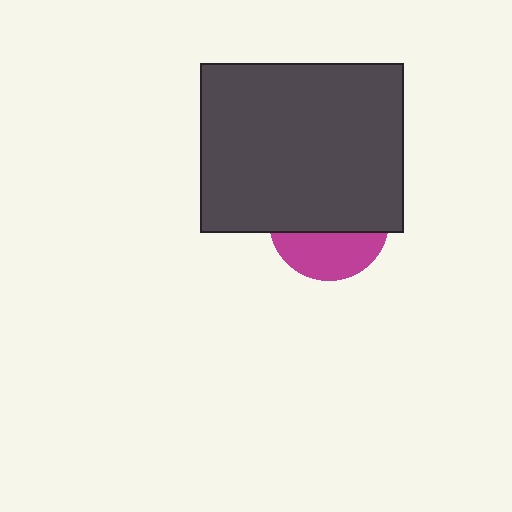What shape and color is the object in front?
The object in front is a dark gray rectangle.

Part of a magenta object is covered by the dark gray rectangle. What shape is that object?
It is a circle.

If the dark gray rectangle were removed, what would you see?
You would see the complete magenta circle.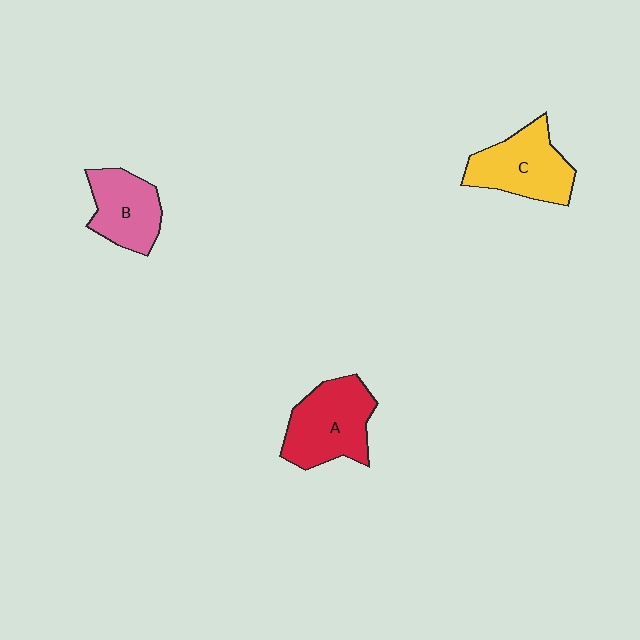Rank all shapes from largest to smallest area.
From largest to smallest: A (red), C (yellow), B (pink).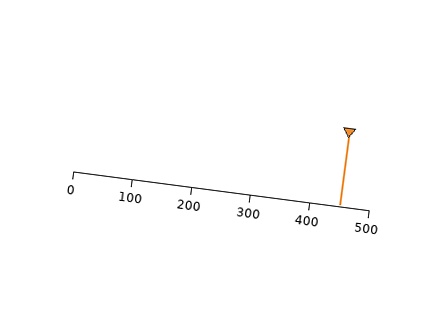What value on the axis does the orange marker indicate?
The marker indicates approximately 450.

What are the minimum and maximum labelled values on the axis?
The axis runs from 0 to 500.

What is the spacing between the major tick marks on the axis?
The major ticks are spaced 100 apart.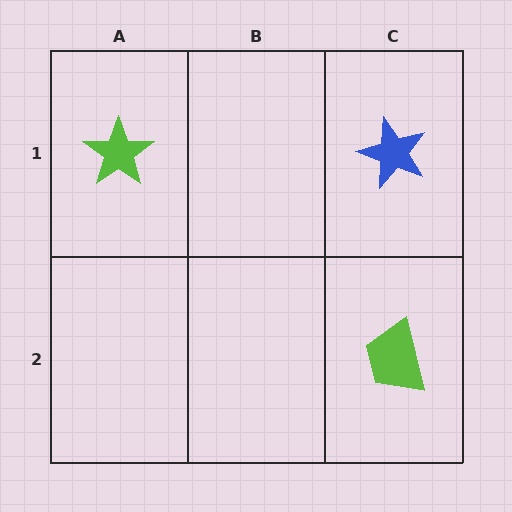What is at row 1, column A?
A lime star.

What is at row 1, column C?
A blue star.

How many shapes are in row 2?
1 shape.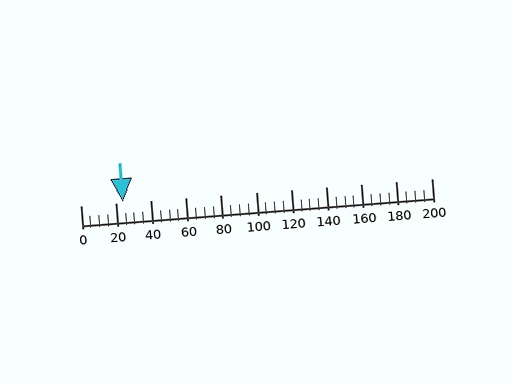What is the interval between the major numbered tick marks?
The major tick marks are spaced 20 units apart.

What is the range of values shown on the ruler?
The ruler shows values from 0 to 200.